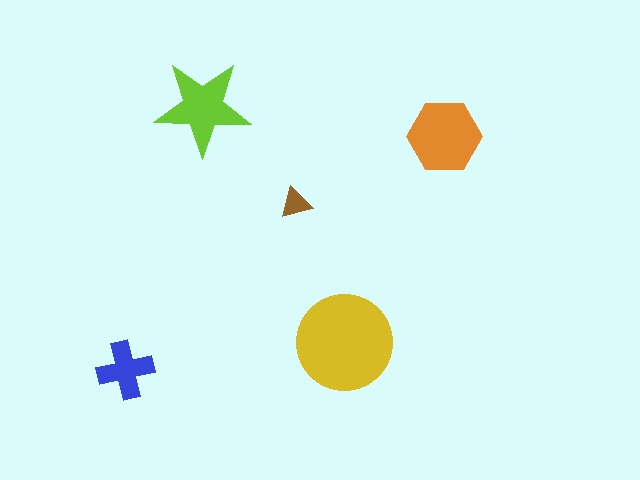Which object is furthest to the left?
The blue cross is leftmost.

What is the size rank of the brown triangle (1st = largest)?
5th.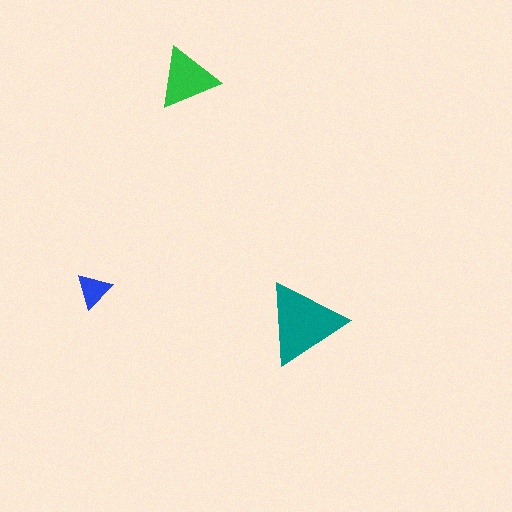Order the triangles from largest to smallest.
the teal one, the green one, the blue one.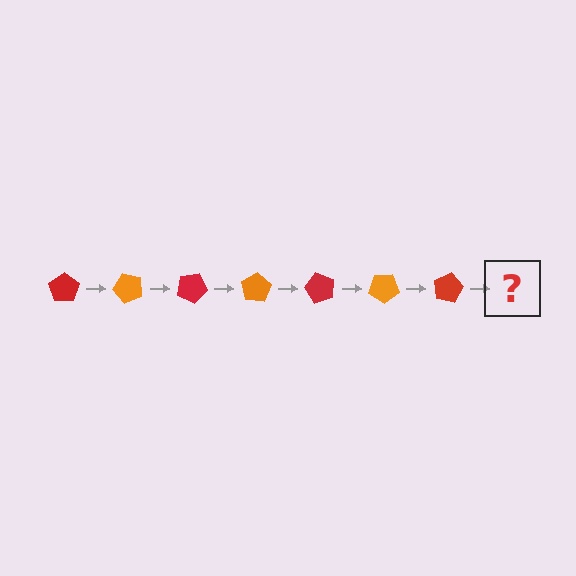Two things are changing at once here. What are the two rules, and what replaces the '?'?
The two rules are that it rotates 50 degrees each step and the color cycles through red and orange. The '?' should be an orange pentagon, rotated 350 degrees from the start.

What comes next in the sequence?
The next element should be an orange pentagon, rotated 350 degrees from the start.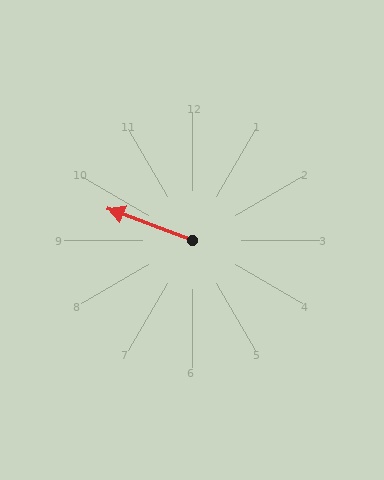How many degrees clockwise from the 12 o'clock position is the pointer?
Approximately 291 degrees.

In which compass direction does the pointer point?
West.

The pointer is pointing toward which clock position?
Roughly 10 o'clock.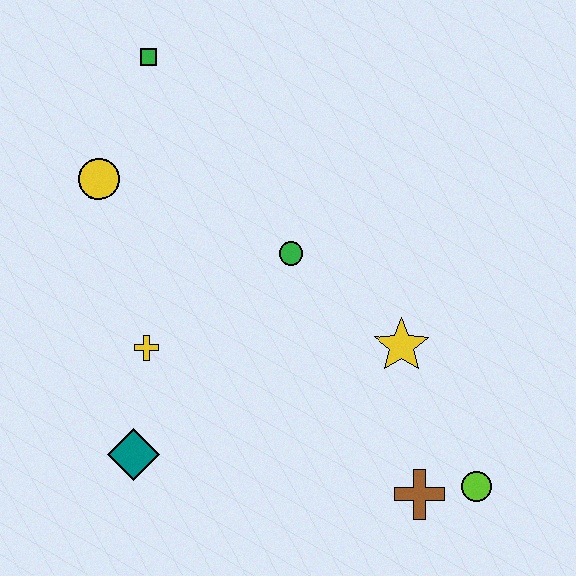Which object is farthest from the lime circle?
The green square is farthest from the lime circle.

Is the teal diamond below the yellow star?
Yes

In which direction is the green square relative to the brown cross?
The green square is above the brown cross.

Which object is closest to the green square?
The yellow circle is closest to the green square.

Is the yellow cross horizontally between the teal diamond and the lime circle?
Yes